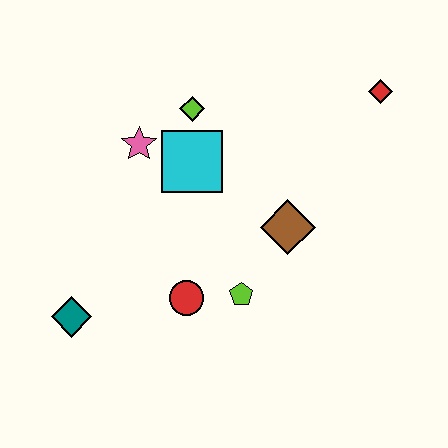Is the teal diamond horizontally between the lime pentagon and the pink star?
No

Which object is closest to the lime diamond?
The cyan square is closest to the lime diamond.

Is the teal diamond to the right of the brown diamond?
No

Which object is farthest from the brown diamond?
The teal diamond is farthest from the brown diamond.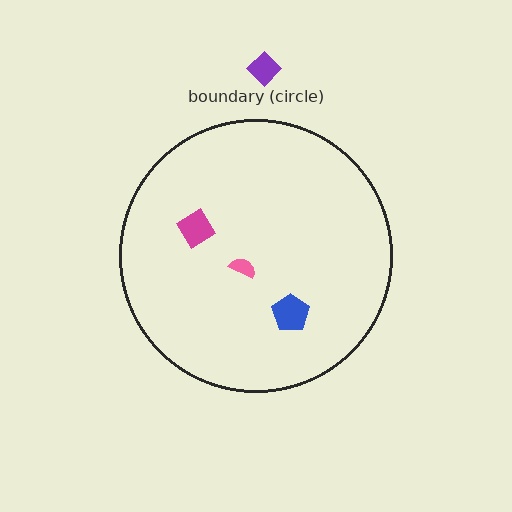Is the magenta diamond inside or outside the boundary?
Inside.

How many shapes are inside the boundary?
3 inside, 1 outside.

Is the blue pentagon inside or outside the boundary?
Inside.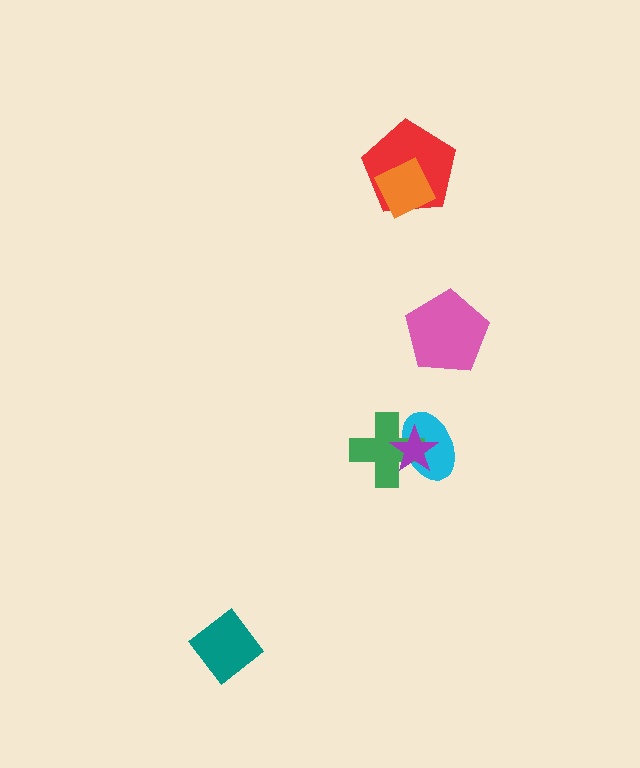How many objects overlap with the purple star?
2 objects overlap with the purple star.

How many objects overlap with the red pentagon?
1 object overlaps with the red pentagon.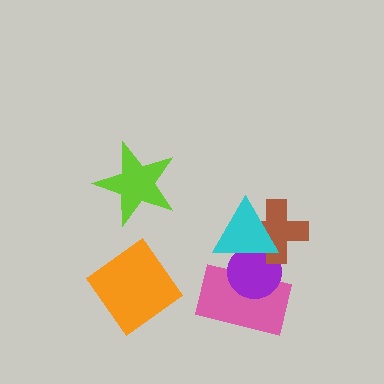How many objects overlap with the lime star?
0 objects overlap with the lime star.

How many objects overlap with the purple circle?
3 objects overlap with the purple circle.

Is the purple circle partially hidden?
Yes, it is partially covered by another shape.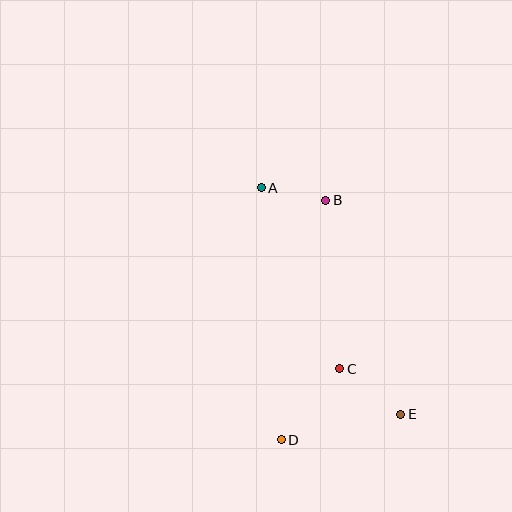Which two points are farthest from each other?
Points A and E are farthest from each other.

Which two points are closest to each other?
Points A and B are closest to each other.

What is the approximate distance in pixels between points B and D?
The distance between B and D is approximately 244 pixels.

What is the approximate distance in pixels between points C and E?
The distance between C and E is approximately 76 pixels.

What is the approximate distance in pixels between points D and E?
The distance between D and E is approximately 122 pixels.